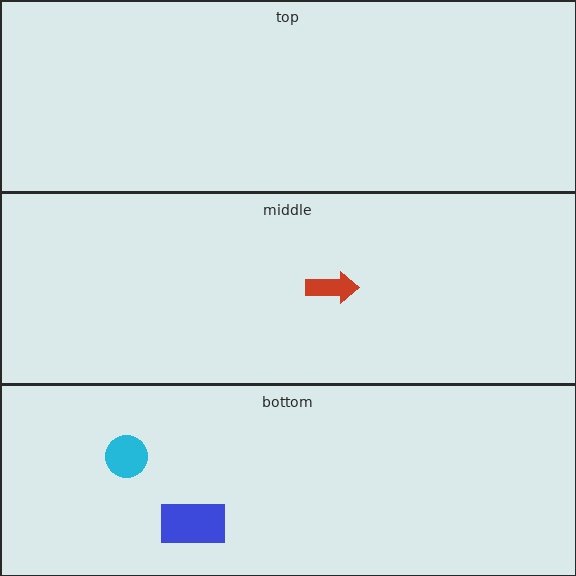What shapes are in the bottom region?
The cyan circle, the blue rectangle.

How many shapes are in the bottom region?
2.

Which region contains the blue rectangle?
The bottom region.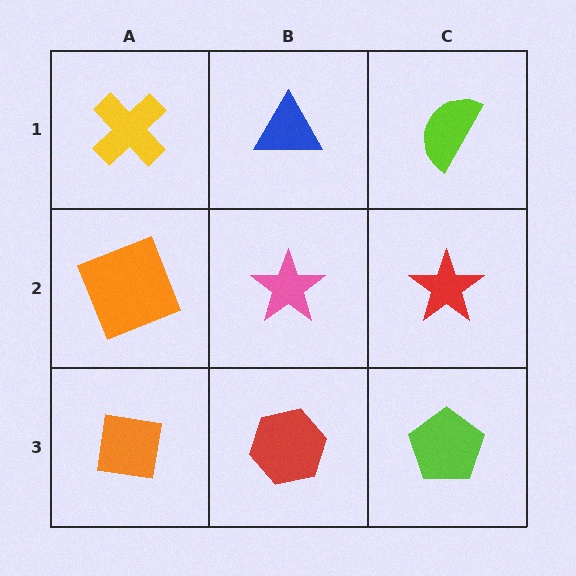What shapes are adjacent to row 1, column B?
A pink star (row 2, column B), a yellow cross (row 1, column A), a lime semicircle (row 1, column C).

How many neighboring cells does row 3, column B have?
3.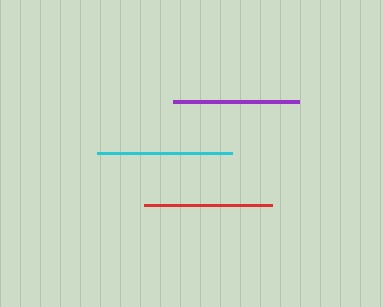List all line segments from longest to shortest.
From longest to shortest: cyan, red, purple.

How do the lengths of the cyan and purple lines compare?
The cyan and purple lines are approximately the same length.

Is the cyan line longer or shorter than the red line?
The cyan line is longer than the red line.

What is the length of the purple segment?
The purple segment is approximately 126 pixels long.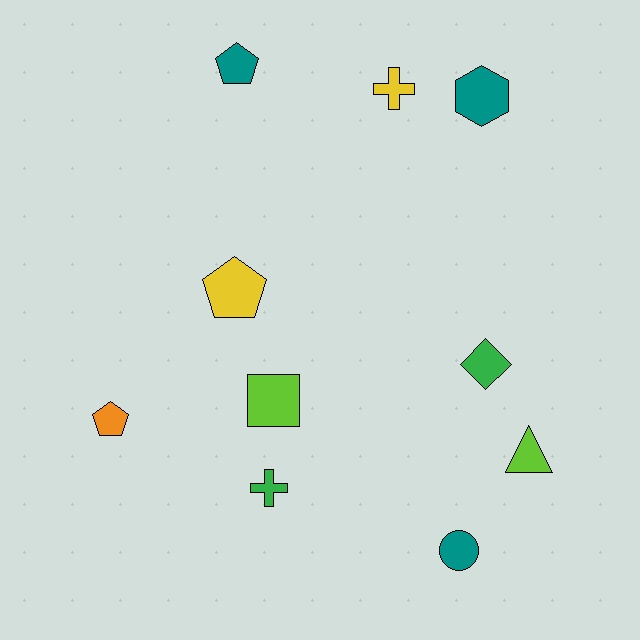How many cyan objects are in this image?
There are no cyan objects.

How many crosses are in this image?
There are 2 crosses.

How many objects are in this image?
There are 10 objects.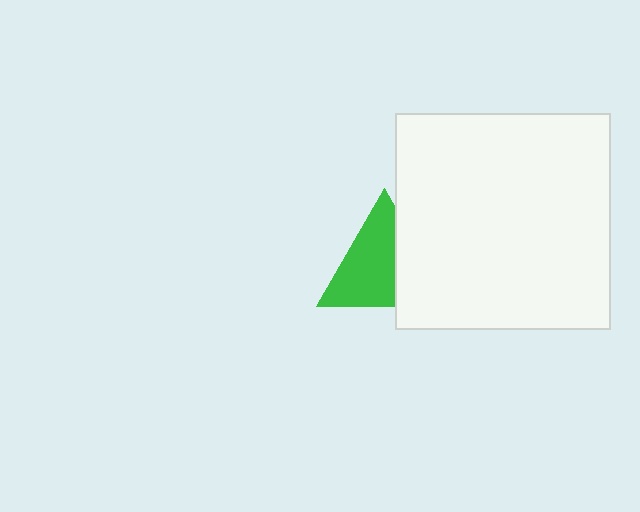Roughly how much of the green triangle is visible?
About half of it is visible (roughly 65%).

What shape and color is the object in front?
The object in front is a white square.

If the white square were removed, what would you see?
You would see the complete green triangle.